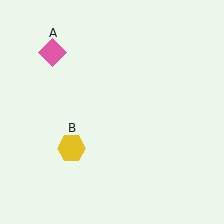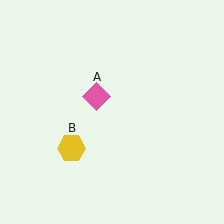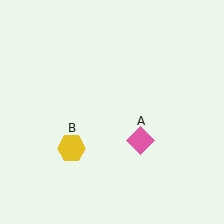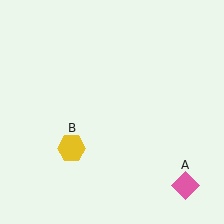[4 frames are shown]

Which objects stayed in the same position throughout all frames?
Yellow hexagon (object B) remained stationary.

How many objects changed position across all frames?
1 object changed position: pink diamond (object A).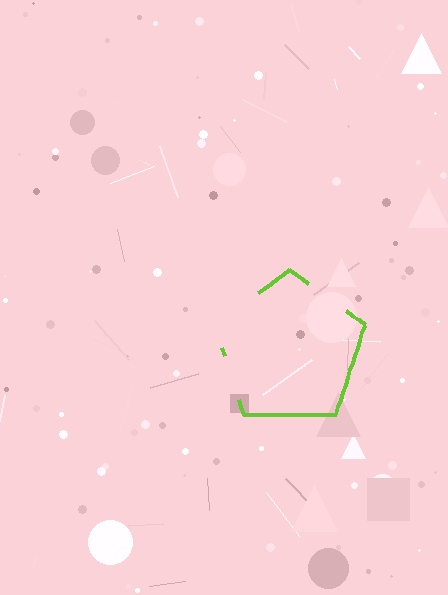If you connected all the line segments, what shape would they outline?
They would outline a pentagon.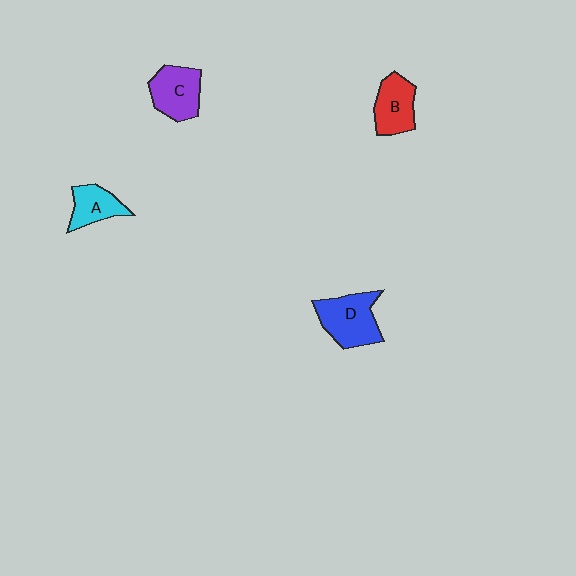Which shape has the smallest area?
Shape A (cyan).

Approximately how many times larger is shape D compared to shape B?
Approximately 1.3 times.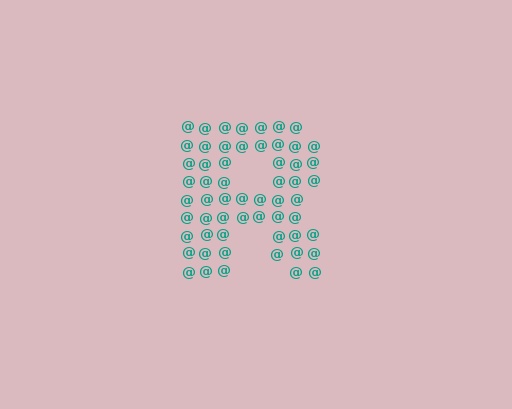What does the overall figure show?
The overall figure shows the letter R.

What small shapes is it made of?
It is made of small at signs.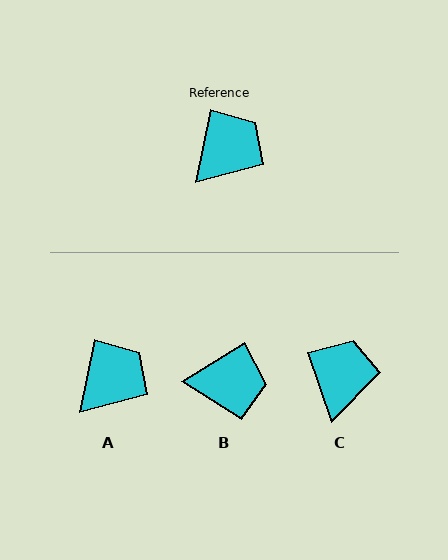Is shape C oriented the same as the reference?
No, it is off by about 31 degrees.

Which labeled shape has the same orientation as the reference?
A.